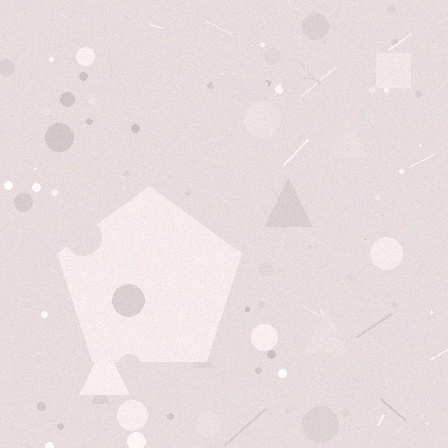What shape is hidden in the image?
A pentagon is hidden in the image.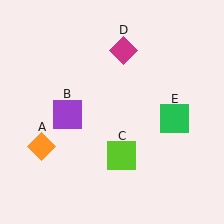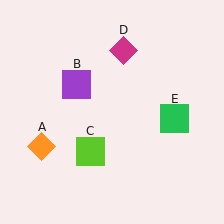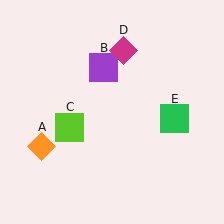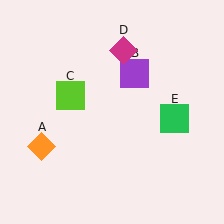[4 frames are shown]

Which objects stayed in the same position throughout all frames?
Orange diamond (object A) and magenta diamond (object D) and green square (object E) remained stationary.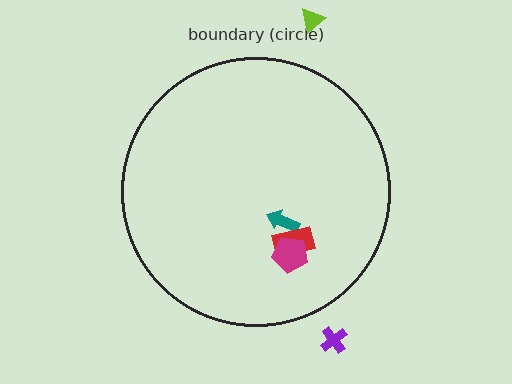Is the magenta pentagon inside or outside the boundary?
Inside.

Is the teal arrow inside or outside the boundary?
Inside.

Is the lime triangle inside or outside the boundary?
Outside.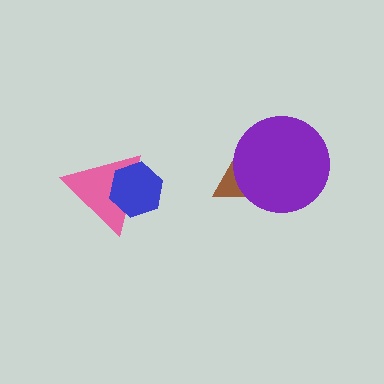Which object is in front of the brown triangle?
The purple circle is in front of the brown triangle.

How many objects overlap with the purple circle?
1 object overlaps with the purple circle.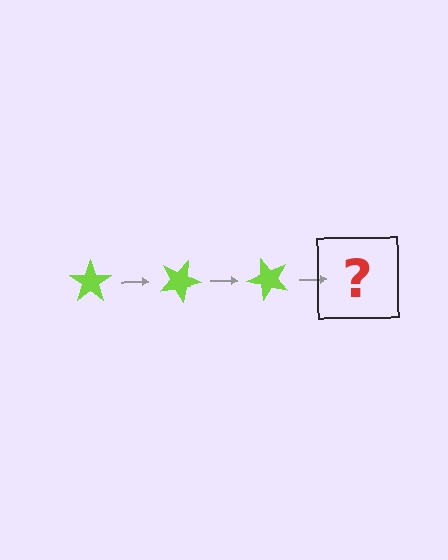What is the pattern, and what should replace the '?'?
The pattern is that the star rotates 25 degrees each step. The '?' should be a lime star rotated 75 degrees.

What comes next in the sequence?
The next element should be a lime star rotated 75 degrees.